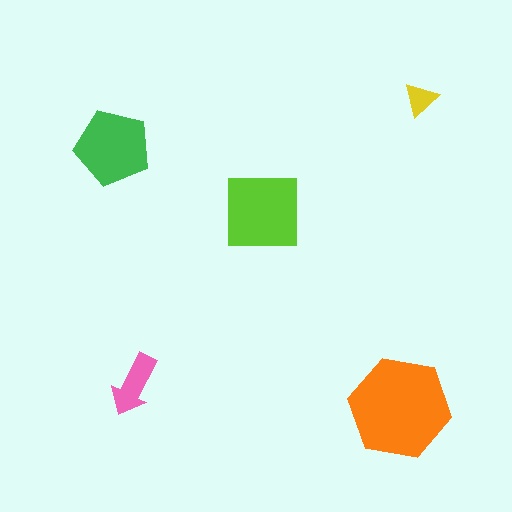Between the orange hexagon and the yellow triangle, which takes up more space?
The orange hexagon.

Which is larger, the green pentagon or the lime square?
The lime square.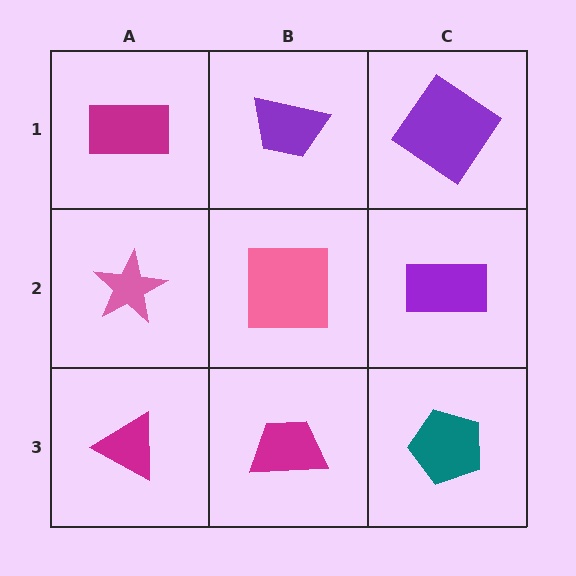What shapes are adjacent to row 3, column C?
A purple rectangle (row 2, column C), a magenta trapezoid (row 3, column B).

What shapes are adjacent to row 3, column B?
A pink square (row 2, column B), a magenta triangle (row 3, column A), a teal pentagon (row 3, column C).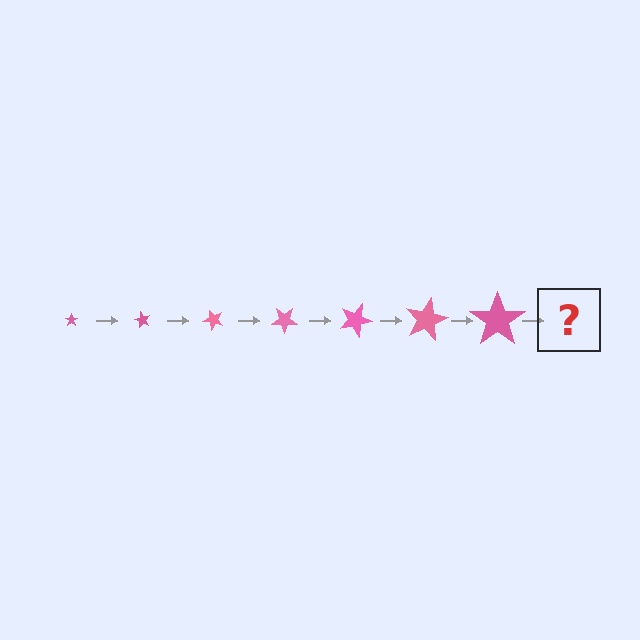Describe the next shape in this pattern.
It should be a star, larger than the previous one and rotated 420 degrees from the start.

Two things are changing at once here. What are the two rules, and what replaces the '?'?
The two rules are that the star grows larger each step and it rotates 60 degrees each step. The '?' should be a star, larger than the previous one and rotated 420 degrees from the start.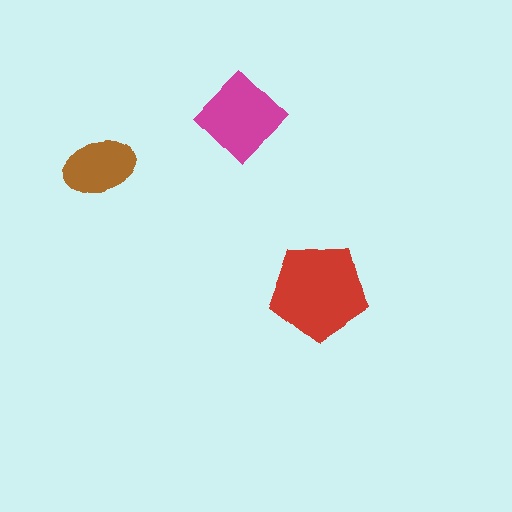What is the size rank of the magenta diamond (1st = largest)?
2nd.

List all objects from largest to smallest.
The red pentagon, the magenta diamond, the brown ellipse.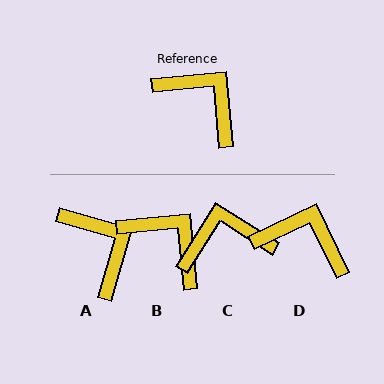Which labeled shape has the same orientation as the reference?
B.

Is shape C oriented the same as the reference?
No, it is off by about 52 degrees.